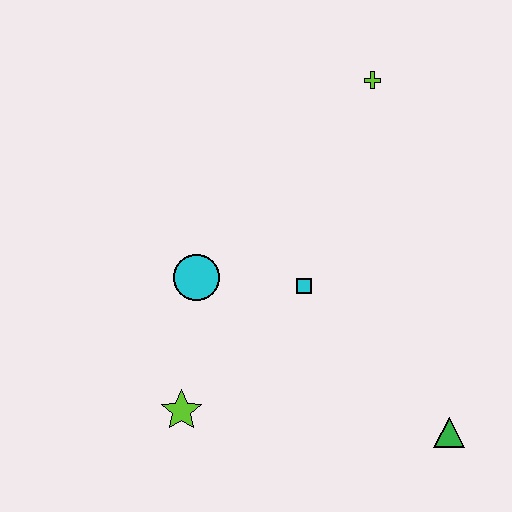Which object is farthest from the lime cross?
The lime star is farthest from the lime cross.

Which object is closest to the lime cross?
The cyan square is closest to the lime cross.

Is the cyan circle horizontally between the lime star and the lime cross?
Yes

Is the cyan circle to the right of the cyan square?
No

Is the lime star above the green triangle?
Yes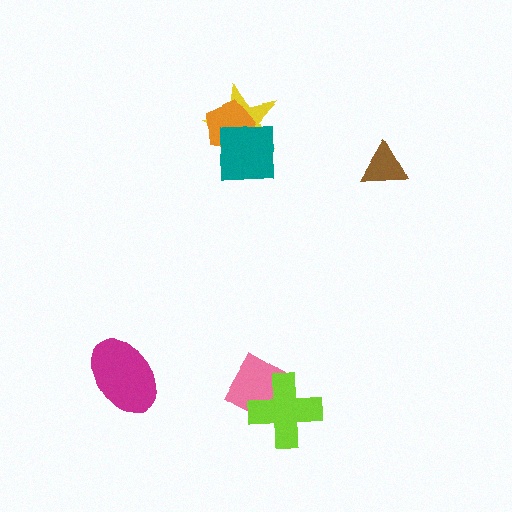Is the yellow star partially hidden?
Yes, it is partially covered by another shape.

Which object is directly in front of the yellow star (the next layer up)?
The orange pentagon is directly in front of the yellow star.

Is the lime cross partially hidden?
No, no other shape covers it.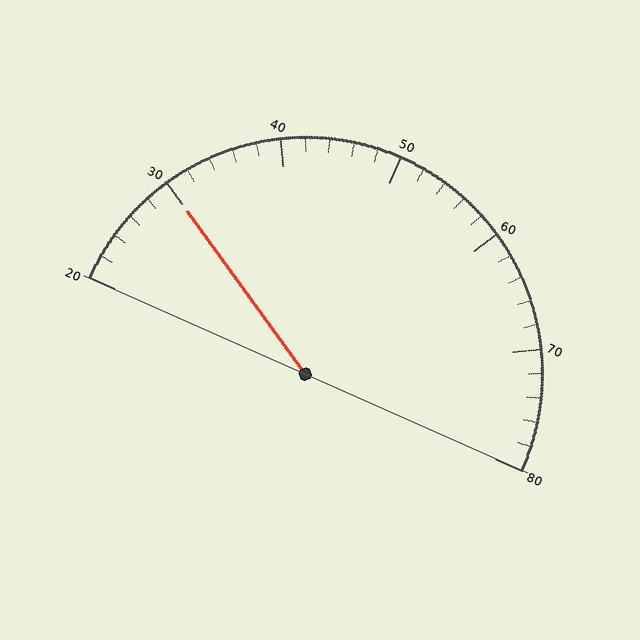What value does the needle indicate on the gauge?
The needle indicates approximately 30.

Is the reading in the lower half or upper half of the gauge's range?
The reading is in the lower half of the range (20 to 80).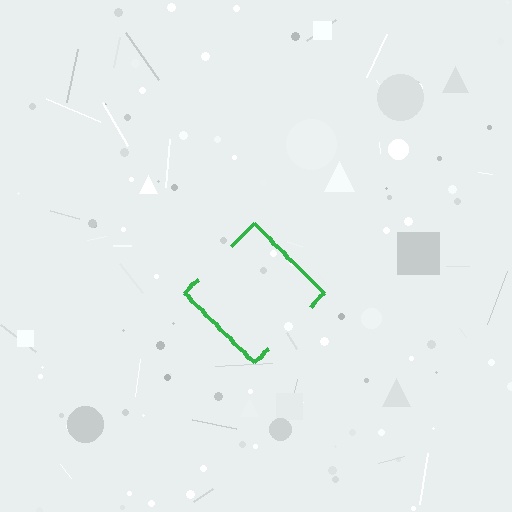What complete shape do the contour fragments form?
The contour fragments form a diamond.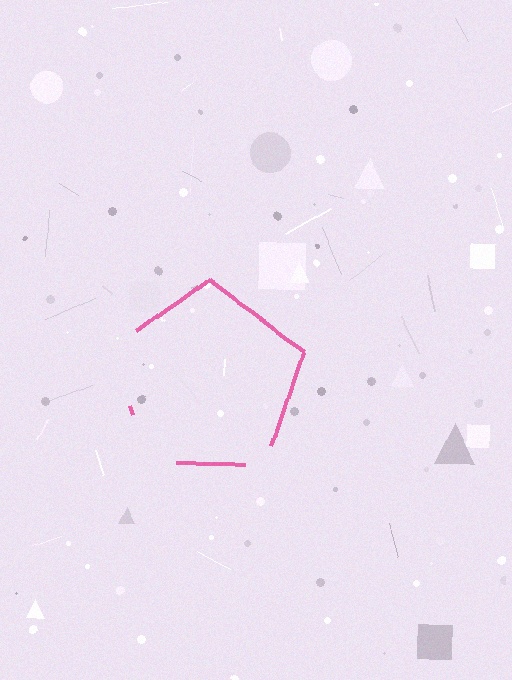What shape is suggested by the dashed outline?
The dashed outline suggests a pentagon.